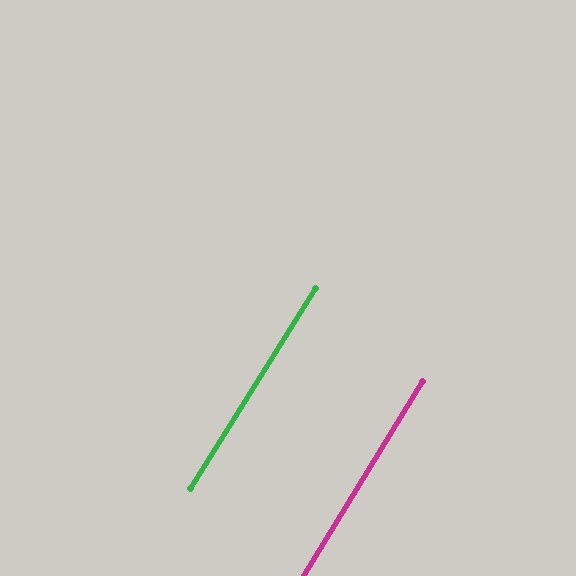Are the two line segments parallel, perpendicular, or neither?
Parallel — their directions differ by only 0.6°.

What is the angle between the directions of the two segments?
Approximately 1 degree.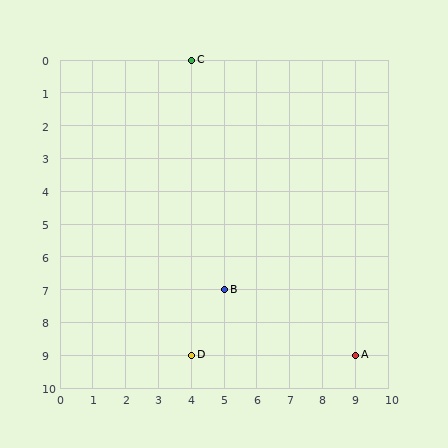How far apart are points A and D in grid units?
Points A and D are 5 columns apart.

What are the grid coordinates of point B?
Point B is at grid coordinates (5, 7).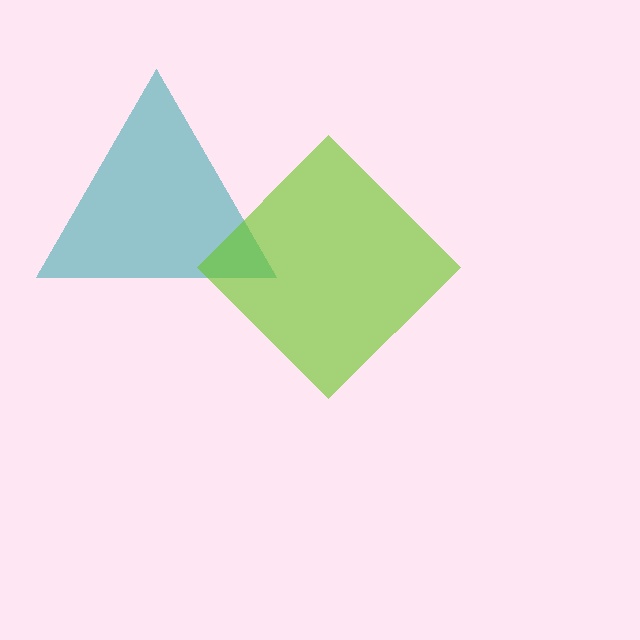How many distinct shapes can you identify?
There are 2 distinct shapes: a teal triangle, a lime diamond.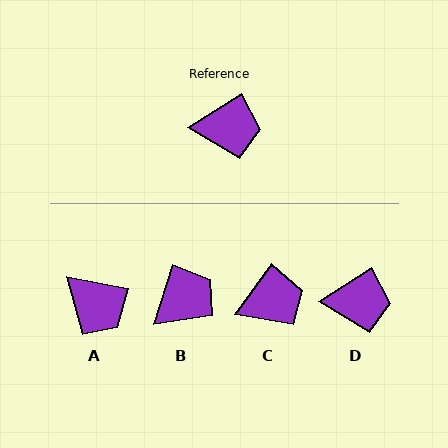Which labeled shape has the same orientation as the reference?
D.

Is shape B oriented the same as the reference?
No, it is off by about 39 degrees.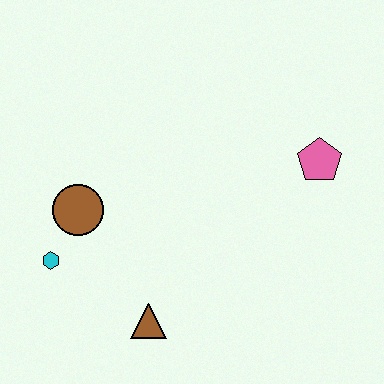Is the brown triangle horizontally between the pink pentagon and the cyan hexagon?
Yes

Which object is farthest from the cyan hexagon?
The pink pentagon is farthest from the cyan hexagon.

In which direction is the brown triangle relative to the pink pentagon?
The brown triangle is to the left of the pink pentagon.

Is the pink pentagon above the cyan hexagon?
Yes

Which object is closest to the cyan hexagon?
The brown circle is closest to the cyan hexagon.